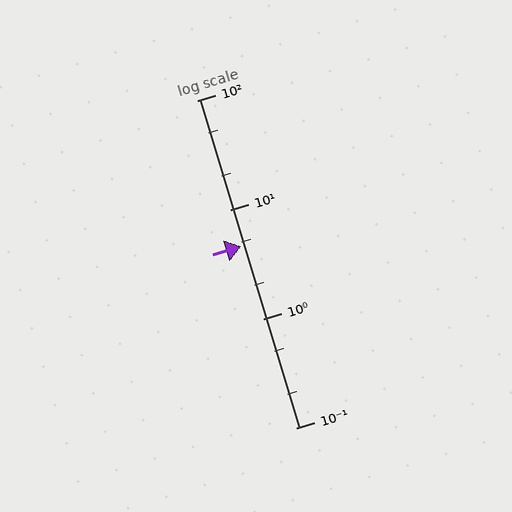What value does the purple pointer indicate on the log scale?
The pointer indicates approximately 4.6.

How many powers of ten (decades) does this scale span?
The scale spans 3 decades, from 0.1 to 100.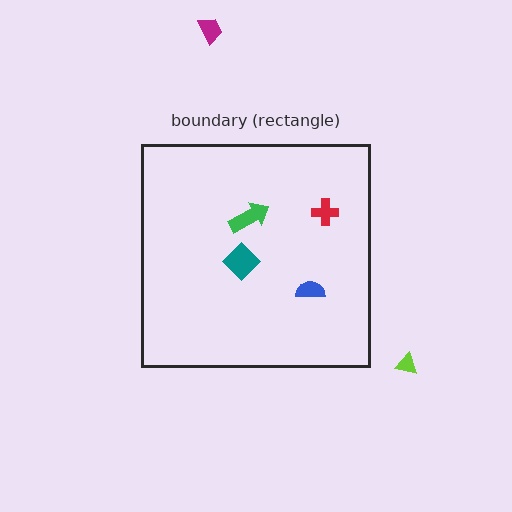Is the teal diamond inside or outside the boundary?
Inside.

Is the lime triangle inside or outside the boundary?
Outside.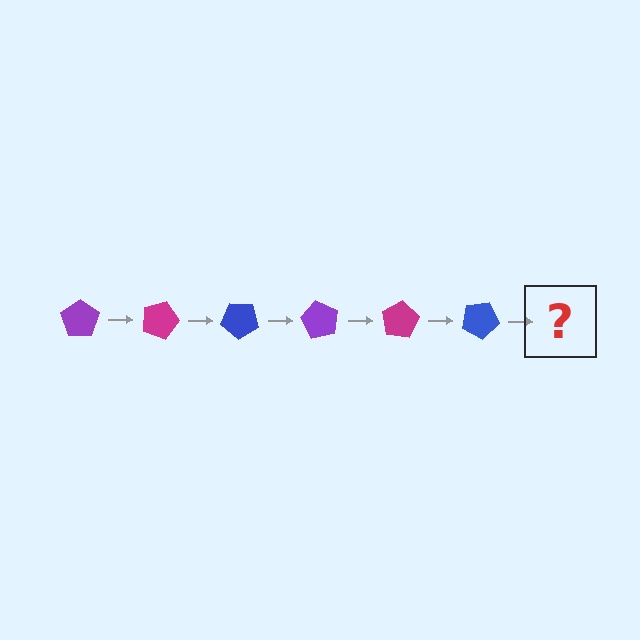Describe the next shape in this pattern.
It should be a purple pentagon, rotated 120 degrees from the start.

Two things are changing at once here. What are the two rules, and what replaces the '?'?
The two rules are that it rotates 20 degrees each step and the color cycles through purple, magenta, and blue. The '?' should be a purple pentagon, rotated 120 degrees from the start.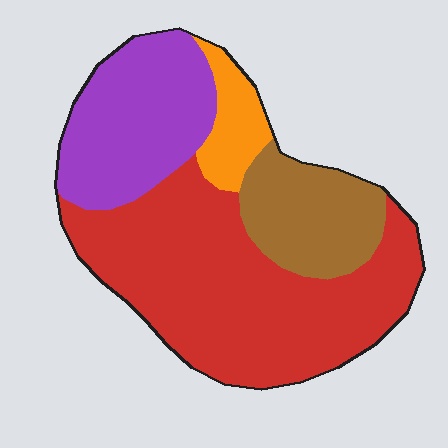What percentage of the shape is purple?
Purple covers 24% of the shape.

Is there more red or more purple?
Red.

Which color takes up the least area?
Orange, at roughly 10%.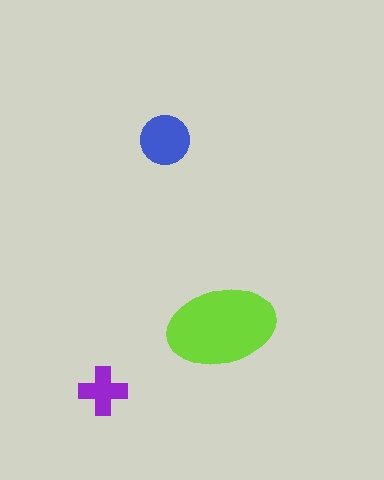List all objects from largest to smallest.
The lime ellipse, the blue circle, the purple cross.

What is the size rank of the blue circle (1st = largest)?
2nd.